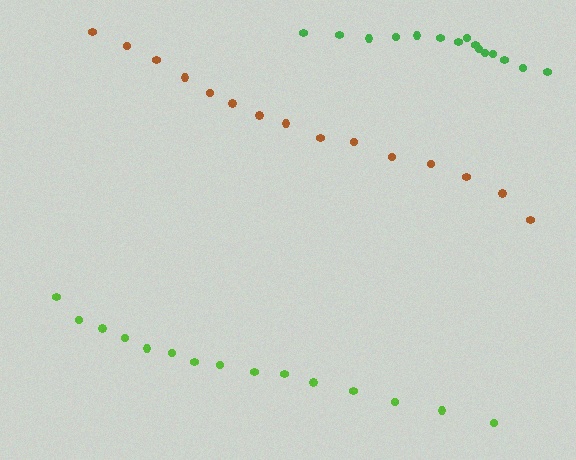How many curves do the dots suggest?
There are 3 distinct paths.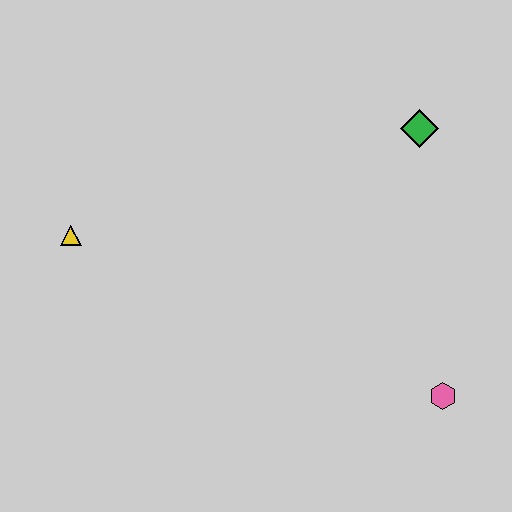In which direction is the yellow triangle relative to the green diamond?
The yellow triangle is to the left of the green diamond.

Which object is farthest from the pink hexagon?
The yellow triangle is farthest from the pink hexagon.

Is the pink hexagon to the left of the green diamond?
No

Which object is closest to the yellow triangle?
The green diamond is closest to the yellow triangle.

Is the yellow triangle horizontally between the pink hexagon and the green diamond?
No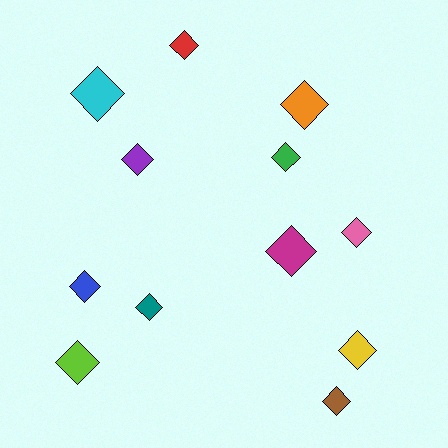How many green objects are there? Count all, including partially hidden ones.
There is 1 green object.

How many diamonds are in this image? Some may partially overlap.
There are 12 diamonds.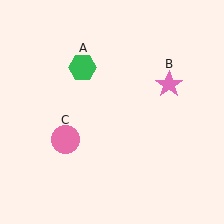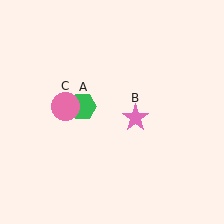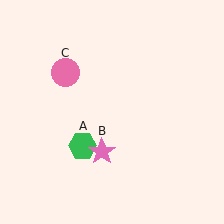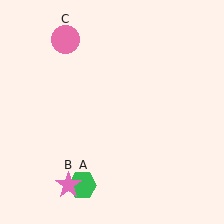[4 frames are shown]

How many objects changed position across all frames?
3 objects changed position: green hexagon (object A), pink star (object B), pink circle (object C).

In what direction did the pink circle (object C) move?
The pink circle (object C) moved up.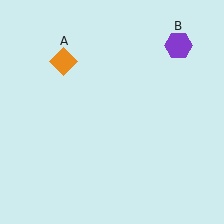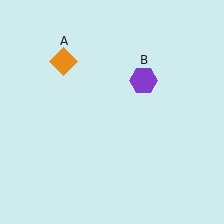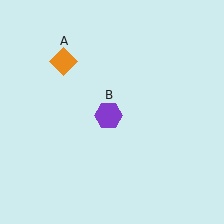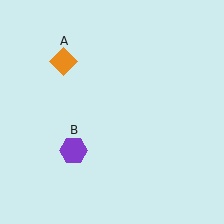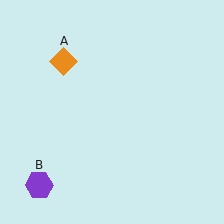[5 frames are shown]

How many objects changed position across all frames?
1 object changed position: purple hexagon (object B).